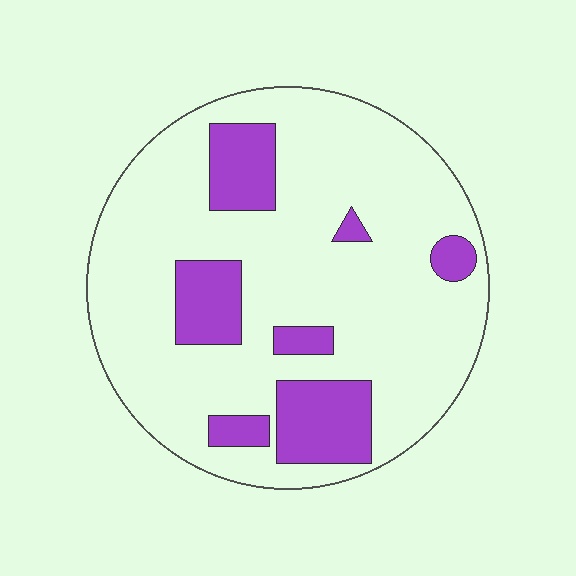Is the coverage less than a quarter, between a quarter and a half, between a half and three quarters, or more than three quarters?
Less than a quarter.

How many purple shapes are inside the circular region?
7.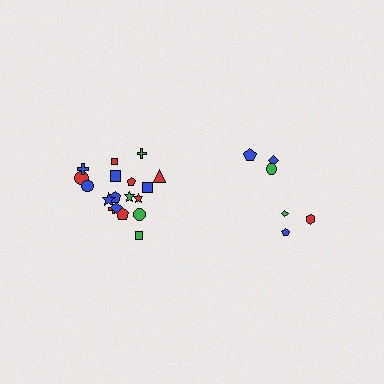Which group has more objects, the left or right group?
The left group.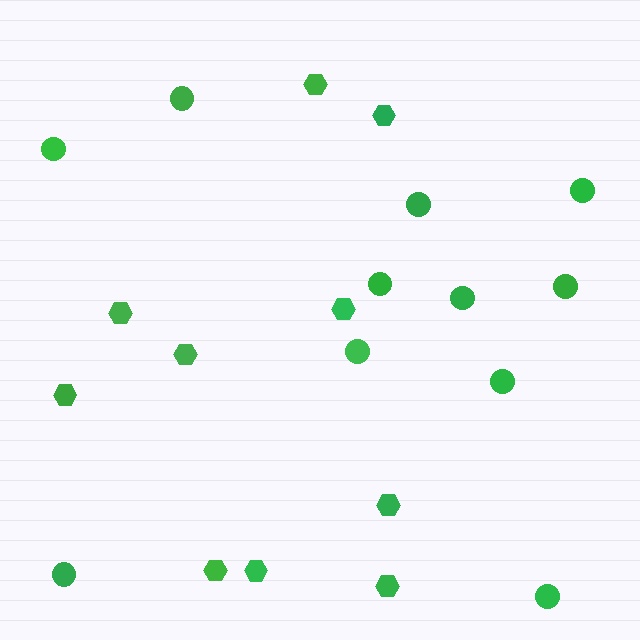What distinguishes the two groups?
There are 2 groups: one group of hexagons (10) and one group of circles (11).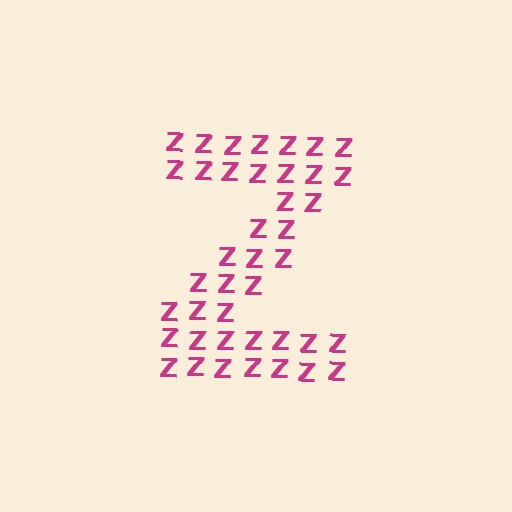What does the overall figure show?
The overall figure shows the letter Z.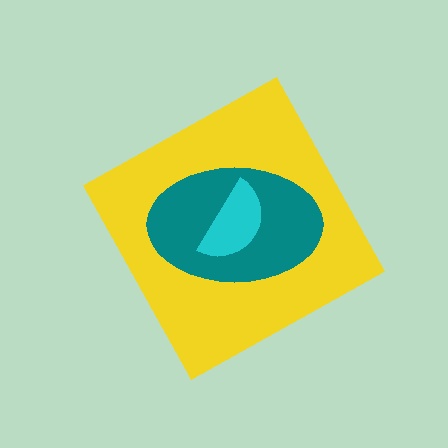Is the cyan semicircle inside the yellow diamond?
Yes.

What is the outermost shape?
The yellow diamond.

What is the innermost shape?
The cyan semicircle.